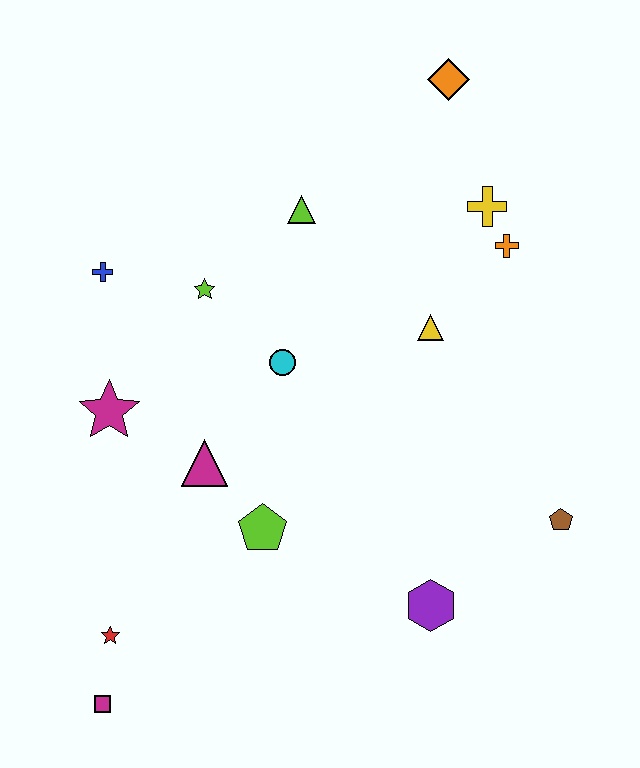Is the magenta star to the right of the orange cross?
No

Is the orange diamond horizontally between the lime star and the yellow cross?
Yes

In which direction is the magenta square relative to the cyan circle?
The magenta square is below the cyan circle.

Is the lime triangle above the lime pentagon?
Yes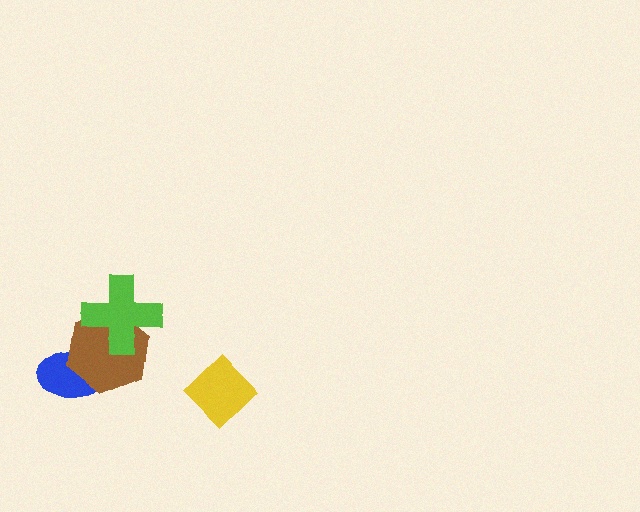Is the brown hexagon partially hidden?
Yes, it is partially covered by another shape.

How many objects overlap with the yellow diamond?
0 objects overlap with the yellow diamond.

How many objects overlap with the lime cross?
1 object overlaps with the lime cross.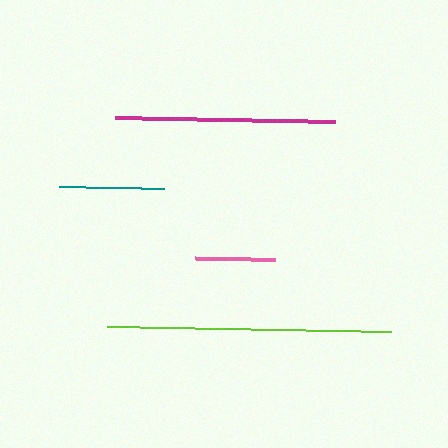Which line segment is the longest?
The lime line is the longest at approximately 284 pixels.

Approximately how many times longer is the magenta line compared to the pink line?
The magenta line is approximately 2.8 times the length of the pink line.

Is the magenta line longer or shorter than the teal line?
The magenta line is longer than the teal line.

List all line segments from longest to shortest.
From longest to shortest: lime, magenta, teal, pink.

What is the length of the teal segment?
The teal segment is approximately 105 pixels long.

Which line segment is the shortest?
The pink line is the shortest at approximately 80 pixels.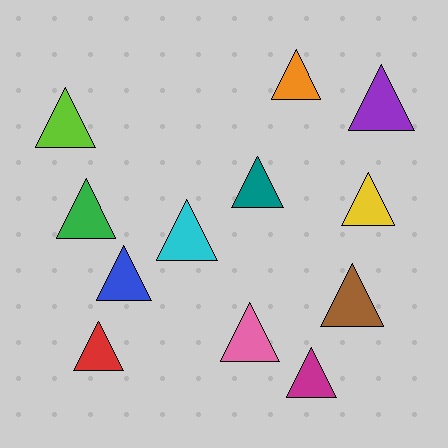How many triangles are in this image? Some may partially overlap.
There are 12 triangles.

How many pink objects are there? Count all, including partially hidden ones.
There is 1 pink object.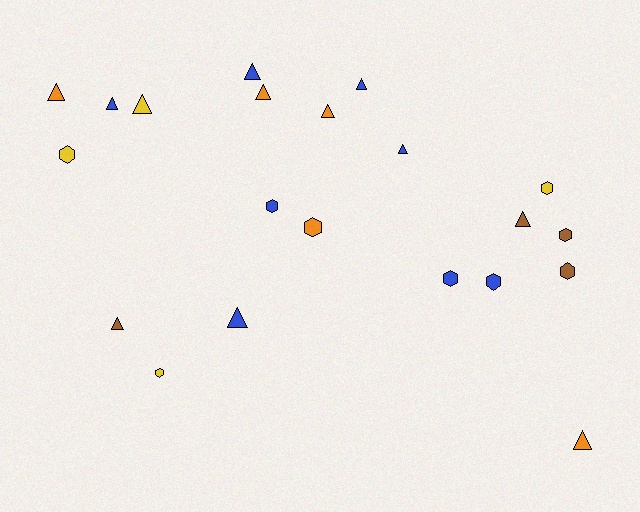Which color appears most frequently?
Blue, with 8 objects.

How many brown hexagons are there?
There are 2 brown hexagons.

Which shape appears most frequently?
Triangle, with 12 objects.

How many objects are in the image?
There are 21 objects.